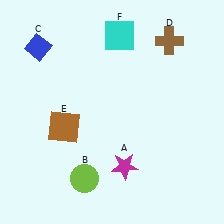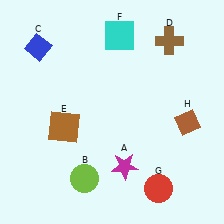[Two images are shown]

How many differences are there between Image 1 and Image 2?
There are 2 differences between the two images.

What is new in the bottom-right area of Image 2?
A red circle (G) was added in the bottom-right area of Image 2.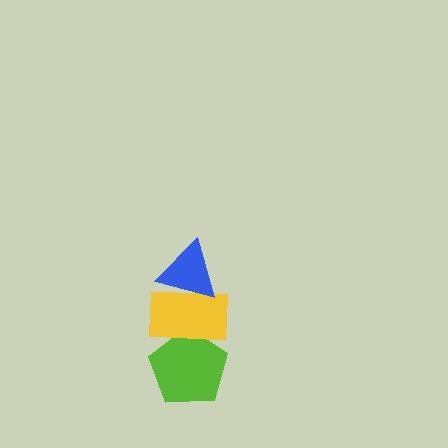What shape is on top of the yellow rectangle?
The blue triangle is on top of the yellow rectangle.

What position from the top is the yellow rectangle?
The yellow rectangle is 2nd from the top.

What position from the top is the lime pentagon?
The lime pentagon is 3rd from the top.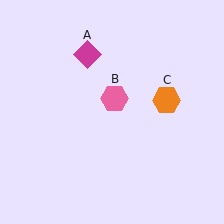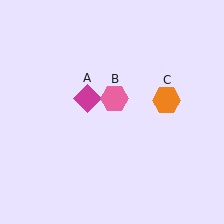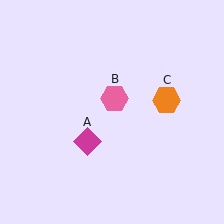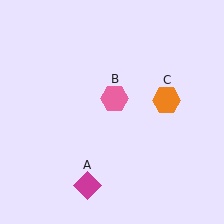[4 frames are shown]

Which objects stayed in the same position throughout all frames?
Pink hexagon (object B) and orange hexagon (object C) remained stationary.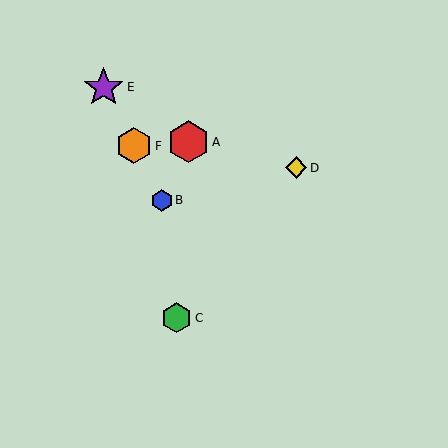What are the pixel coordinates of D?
Object D is at (296, 168).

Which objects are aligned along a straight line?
Objects B, E, F are aligned along a straight line.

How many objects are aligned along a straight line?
3 objects (B, E, F) are aligned along a straight line.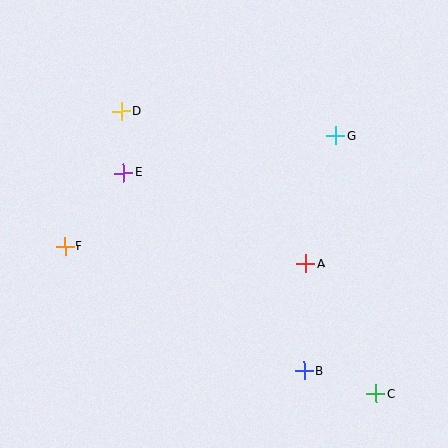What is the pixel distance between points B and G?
The distance between B and G is 237 pixels.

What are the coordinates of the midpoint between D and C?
The midpoint between D and C is at (249, 253).